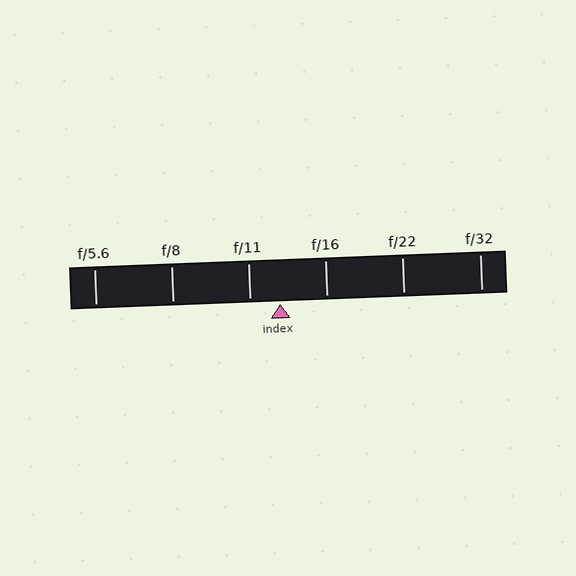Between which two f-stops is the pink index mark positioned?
The index mark is between f/11 and f/16.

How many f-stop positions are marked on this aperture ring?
There are 6 f-stop positions marked.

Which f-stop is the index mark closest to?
The index mark is closest to f/11.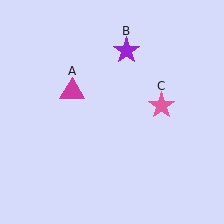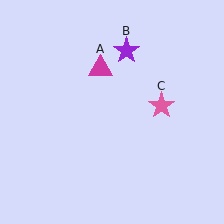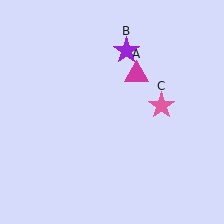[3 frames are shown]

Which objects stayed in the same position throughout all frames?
Purple star (object B) and pink star (object C) remained stationary.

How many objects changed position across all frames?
1 object changed position: magenta triangle (object A).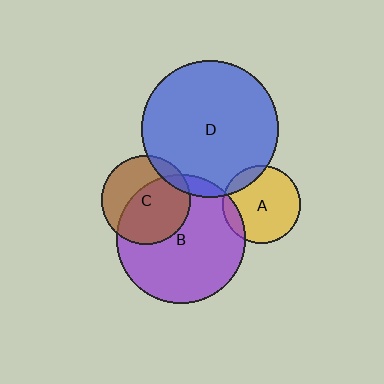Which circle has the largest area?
Circle D (blue).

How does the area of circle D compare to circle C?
Approximately 2.4 times.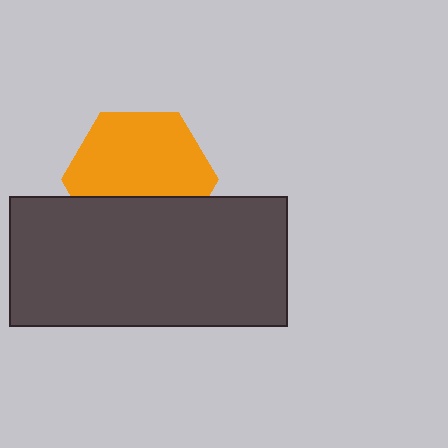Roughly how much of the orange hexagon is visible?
About half of it is visible (roughly 65%).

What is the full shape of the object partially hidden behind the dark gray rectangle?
The partially hidden object is an orange hexagon.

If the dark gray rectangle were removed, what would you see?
You would see the complete orange hexagon.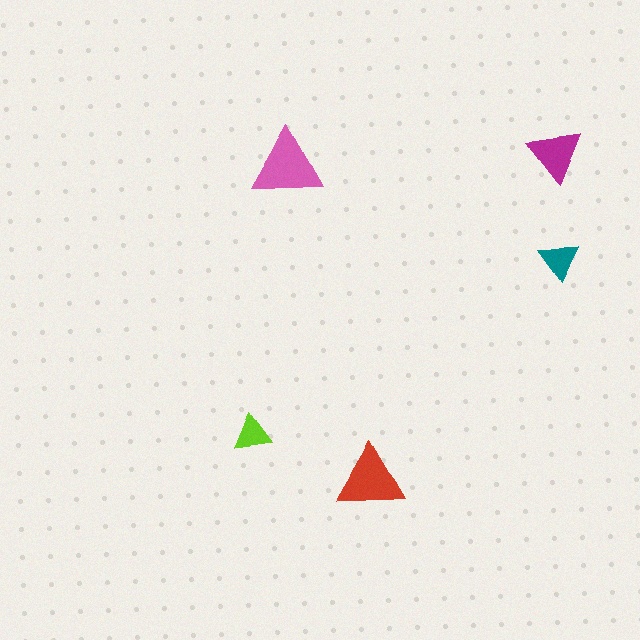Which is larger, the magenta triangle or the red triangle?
The red one.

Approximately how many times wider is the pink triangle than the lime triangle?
About 2 times wider.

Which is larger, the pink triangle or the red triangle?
The pink one.